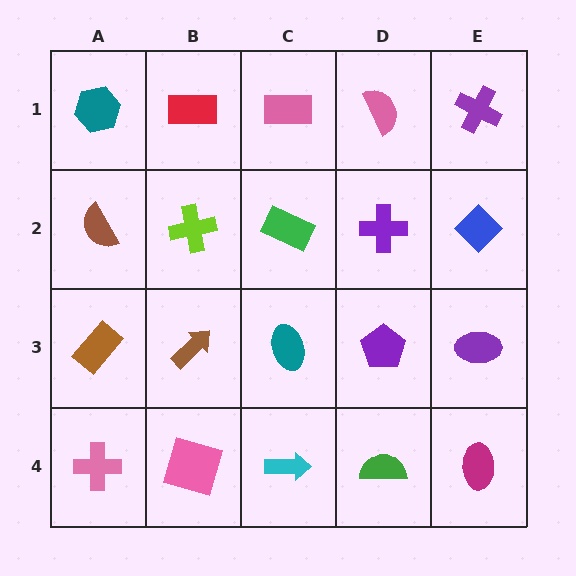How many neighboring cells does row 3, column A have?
3.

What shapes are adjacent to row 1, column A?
A brown semicircle (row 2, column A), a red rectangle (row 1, column B).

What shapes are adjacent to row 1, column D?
A purple cross (row 2, column D), a pink rectangle (row 1, column C), a purple cross (row 1, column E).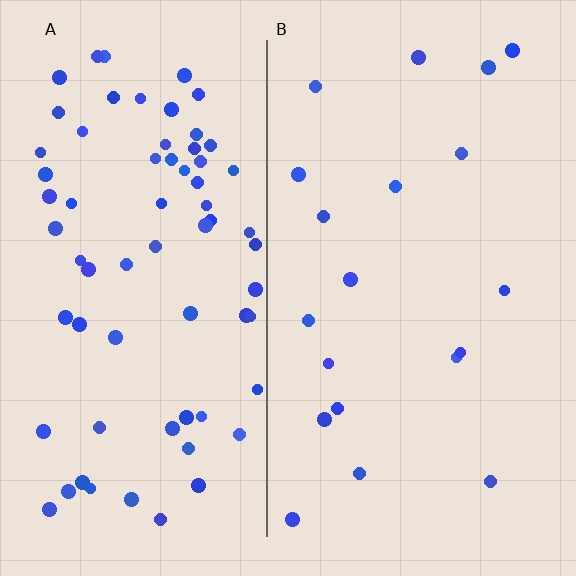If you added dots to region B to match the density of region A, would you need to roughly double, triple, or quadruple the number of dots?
Approximately quadruple.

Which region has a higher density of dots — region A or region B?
A (the left).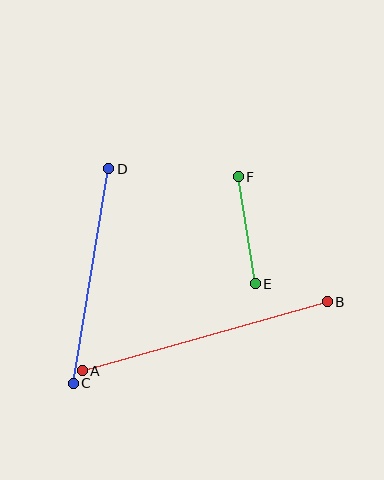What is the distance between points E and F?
The distance is approximately 108 pixels.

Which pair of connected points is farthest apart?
Points A and B are farthest apart.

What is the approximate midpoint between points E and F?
The midpoint is at approximately (247, 230) pixels.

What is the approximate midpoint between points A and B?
The midpoint is at approximately (205, 336) pixels.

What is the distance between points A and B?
The distance is approximately 255 pixels.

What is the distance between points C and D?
The distance is approximately 217 pixels.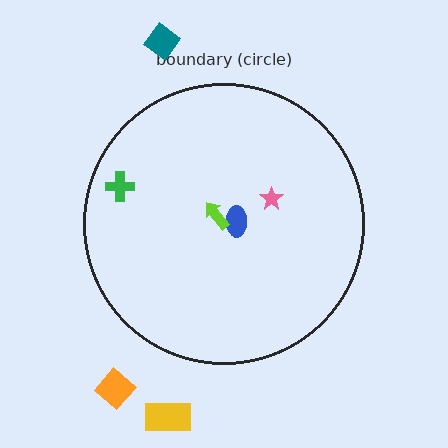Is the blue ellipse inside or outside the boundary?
Inside.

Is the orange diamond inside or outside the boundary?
Outside.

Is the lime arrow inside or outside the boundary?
Inside.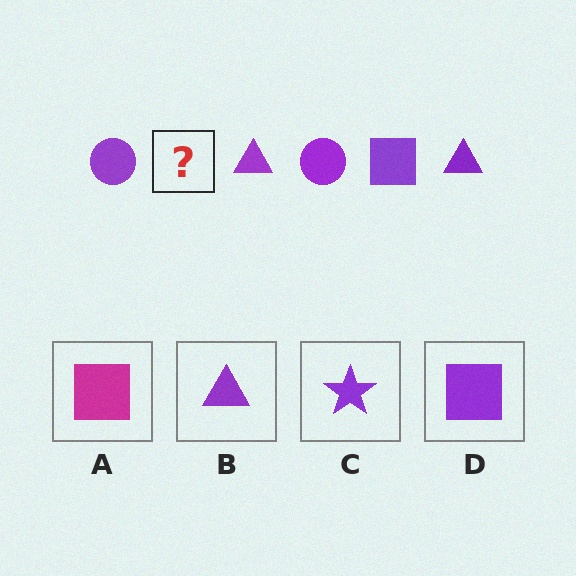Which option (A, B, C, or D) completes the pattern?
D.